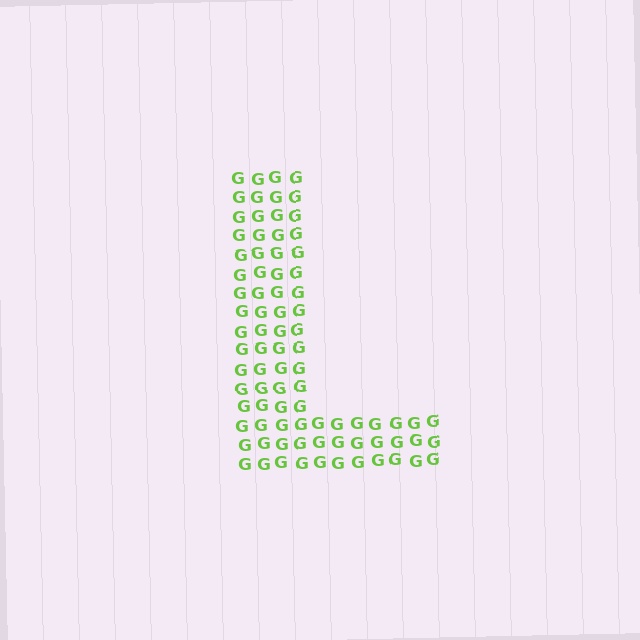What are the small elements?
The small elements are letter G's.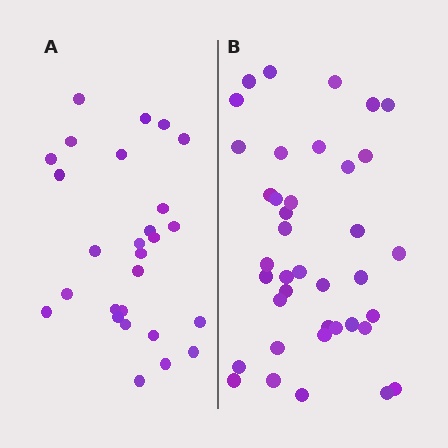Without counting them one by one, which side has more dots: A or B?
Region B (the right region) has more dots.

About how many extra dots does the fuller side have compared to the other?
Region B has roughly 12 or so more dots than region A.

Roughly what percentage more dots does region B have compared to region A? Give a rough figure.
About 45% more.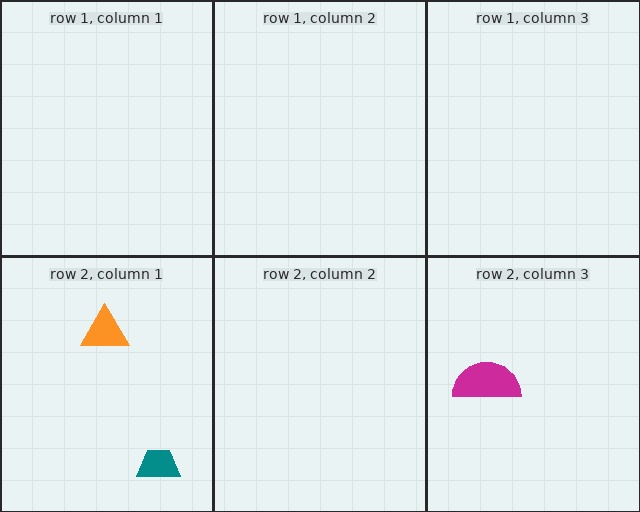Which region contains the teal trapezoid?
The row 2, column 1 region.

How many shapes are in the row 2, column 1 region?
2.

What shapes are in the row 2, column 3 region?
The magenta semicircle.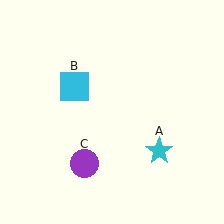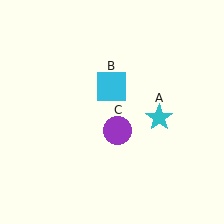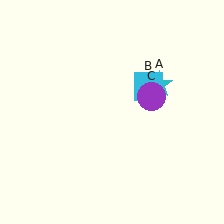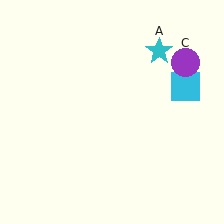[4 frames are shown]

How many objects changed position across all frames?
3 objects changed position: cyan star (object A), cyan square (object B), purple circle (object C).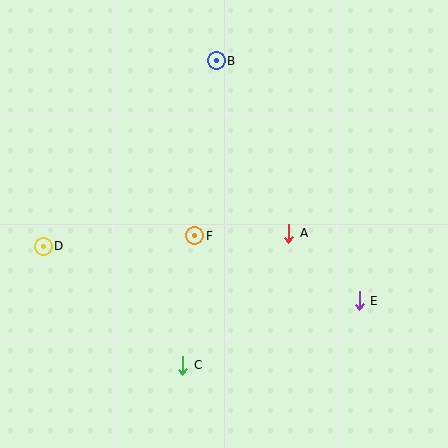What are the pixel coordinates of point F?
Point F is at (195, 236).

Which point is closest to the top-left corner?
Point B is closest to the top-left corner.